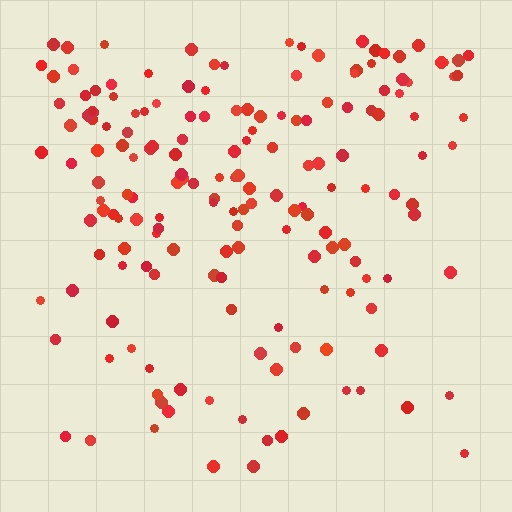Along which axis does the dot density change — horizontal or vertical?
Vertical.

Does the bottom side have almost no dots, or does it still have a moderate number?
Still a moderate number, just noticeably fewer than the top.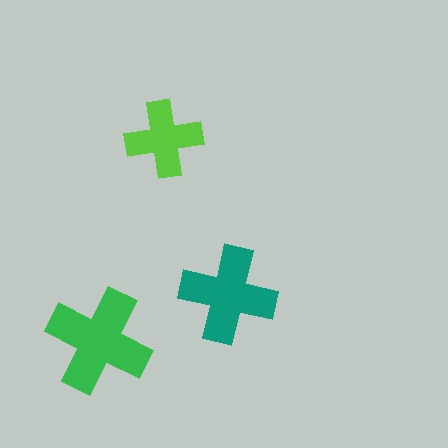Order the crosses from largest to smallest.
the green one, the teal one, the lime one.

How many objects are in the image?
There are 3 objects in the image.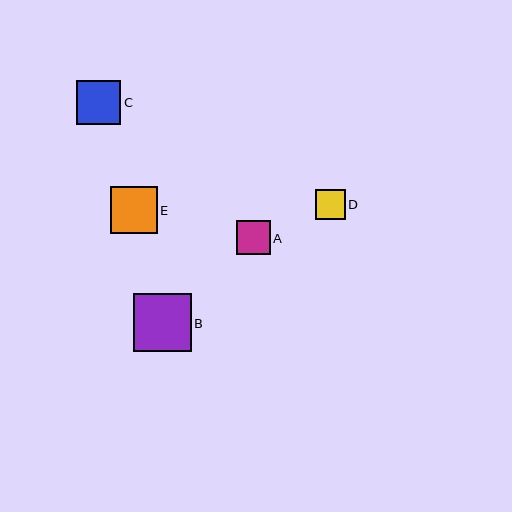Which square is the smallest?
Square D is the smallest with a size of approximately 30 pixels.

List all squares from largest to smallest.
From largest to smallest: B, E, C, A, D.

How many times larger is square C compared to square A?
Square C is approximately 1.3 times the size of square A.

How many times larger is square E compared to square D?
Square E is approximately 1.6 times the size of square D.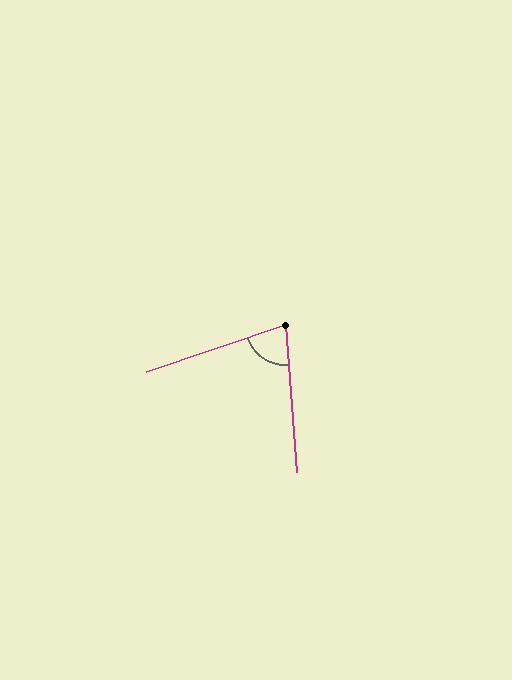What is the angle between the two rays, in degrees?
Approximately 76 degrees.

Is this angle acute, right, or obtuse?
It is acute.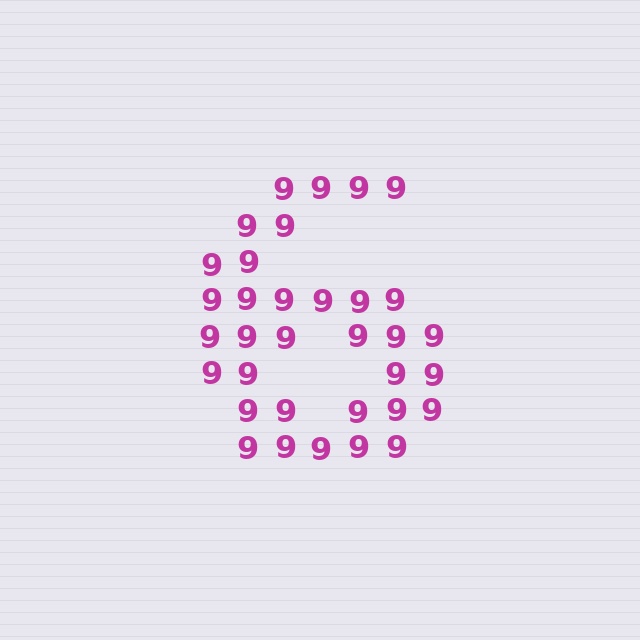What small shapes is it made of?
It is made of small digit 9's.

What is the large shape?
The large shape is the digit 6.